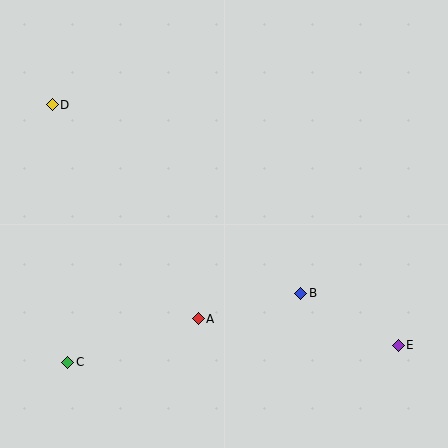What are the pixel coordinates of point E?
Point E is at (398, 345).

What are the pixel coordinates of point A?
Point A is at (198, 319).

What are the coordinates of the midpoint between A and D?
The midpoint between A and D is at (125, 212).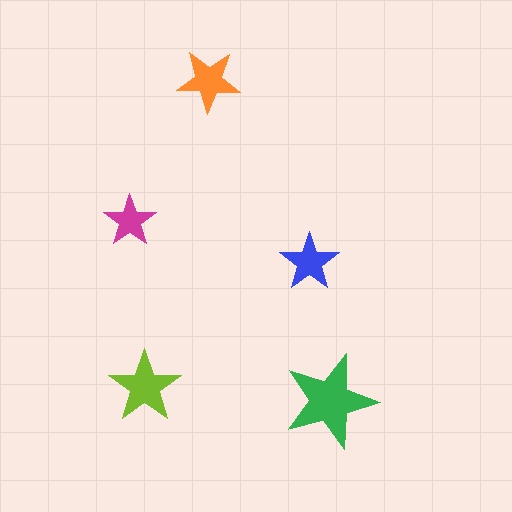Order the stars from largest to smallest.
the green one, the lime one, the orange one, the blue one, the magenta one.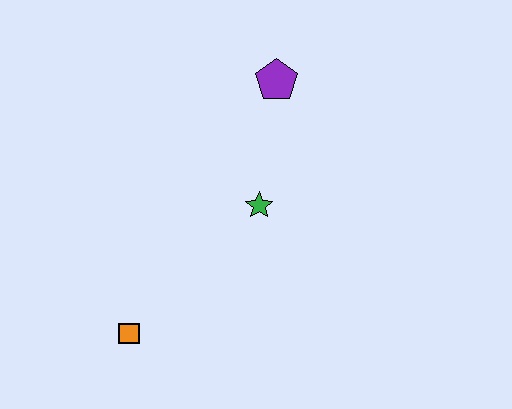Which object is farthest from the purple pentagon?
The orange square is farthest from the purple pentagon.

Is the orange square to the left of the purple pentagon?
Yes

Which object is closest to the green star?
The purple pentagon is closest to the green star.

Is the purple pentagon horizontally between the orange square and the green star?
No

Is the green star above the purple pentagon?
No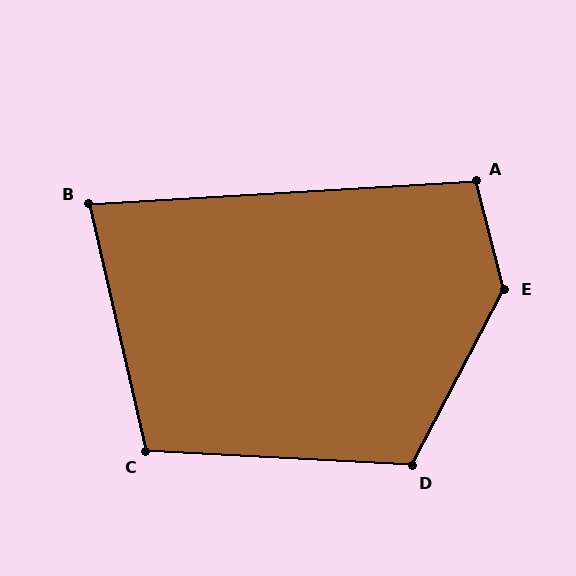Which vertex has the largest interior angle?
E, at approximately 138 degrees.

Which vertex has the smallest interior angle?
B, at approximately 80 degrees.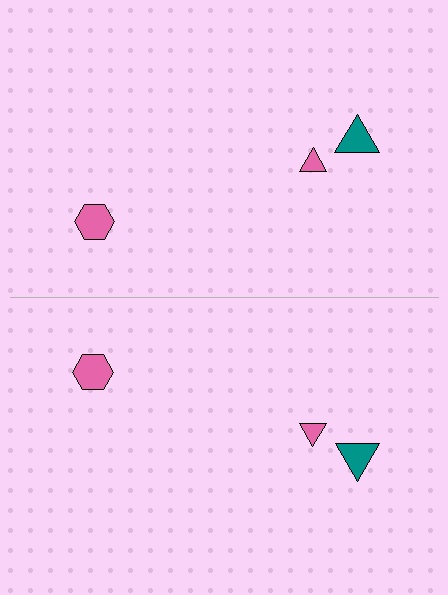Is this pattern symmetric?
Yes, this pattern has bilateral (reflection) symmetry.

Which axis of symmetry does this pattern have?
The pattern has a horizontal axis of symmetry running through the center of the image.